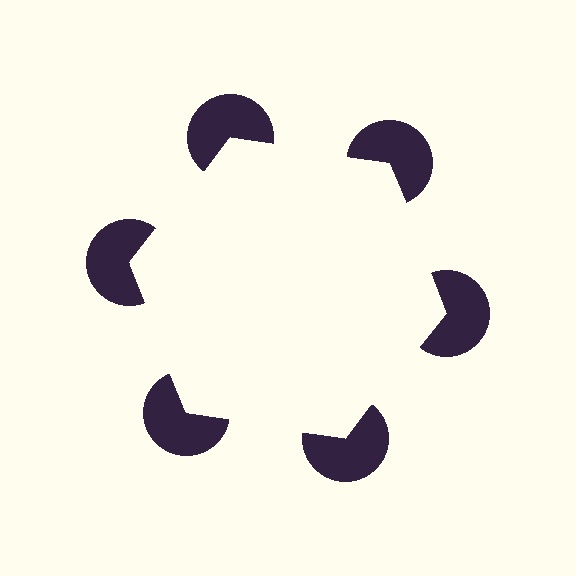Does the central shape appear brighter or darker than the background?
It typically appears slightly brighter than the background, even though no actual brightness change is drawn.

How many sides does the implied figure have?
6 sides.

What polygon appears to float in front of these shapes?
An illusory hexagon — its edges are inferred from the aligned wedge cuts in the pac-man discs, not physically drawn.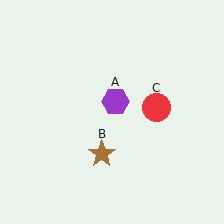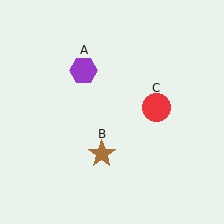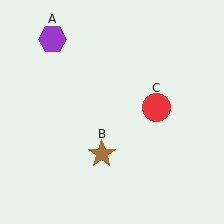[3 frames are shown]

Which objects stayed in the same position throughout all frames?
Brown star (object B) and red circle (object C) remained stationary.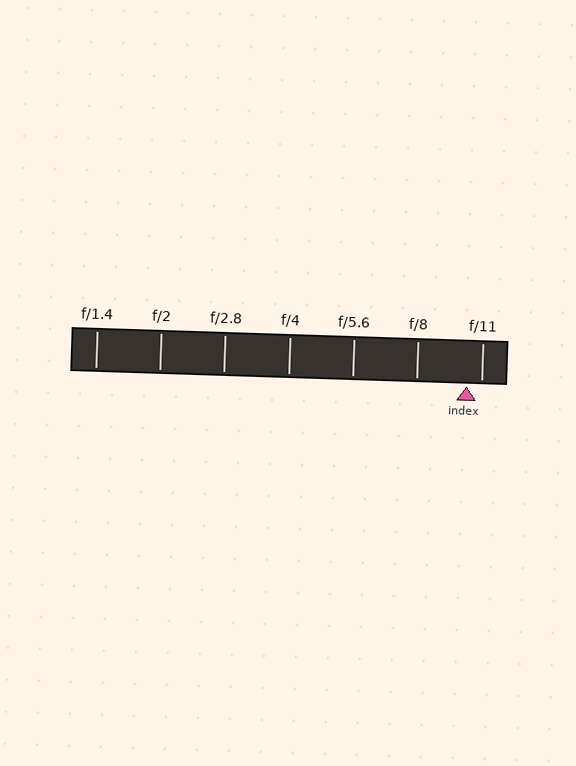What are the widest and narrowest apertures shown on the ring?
The widest aperture shown is f/1.4 and the narrowest is f/11.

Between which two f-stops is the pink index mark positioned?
The index mark is between f/8 and f/11.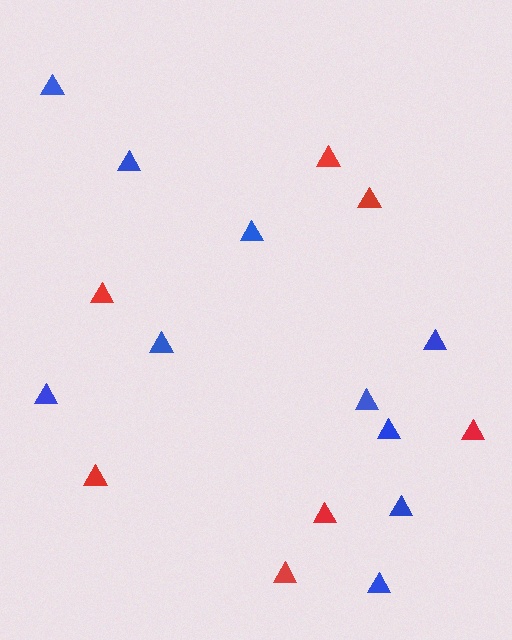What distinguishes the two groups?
There are 2 groups: one group of red triangles (7) and one group of blue triangles (10).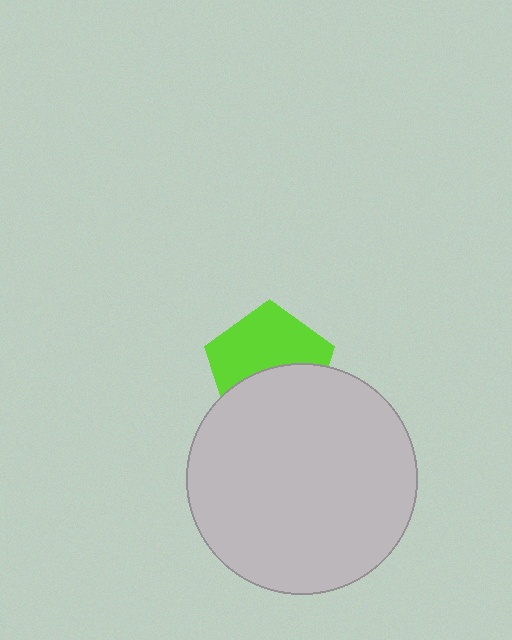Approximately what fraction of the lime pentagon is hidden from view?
Roughly 45% of the lime pentagon is hidden behind the light gray circle.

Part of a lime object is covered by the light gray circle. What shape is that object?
It is a pentagon.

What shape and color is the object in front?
The object in front is a light gray circle.